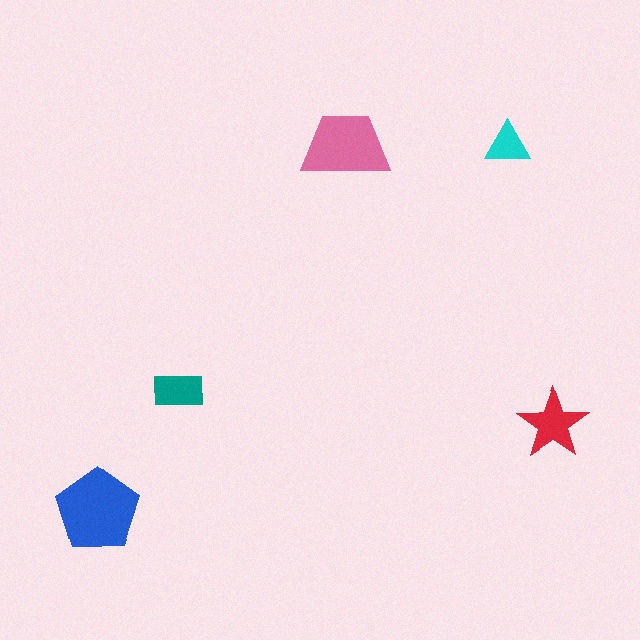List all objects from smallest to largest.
The cyan triangle, the teal rectangle, the red star, the pink trapezoid, the blue pentagon.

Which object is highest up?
The pink trapezoid is topmost.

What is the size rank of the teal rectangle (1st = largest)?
4th.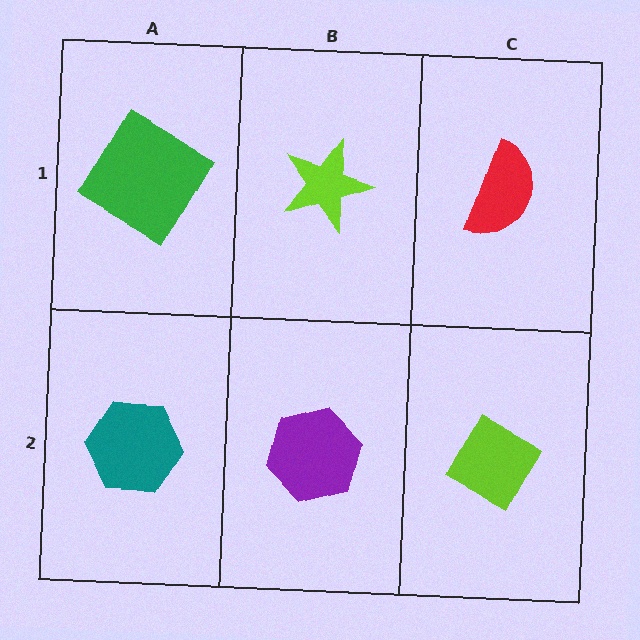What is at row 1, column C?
A red semicircle.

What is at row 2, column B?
A purple hexagon.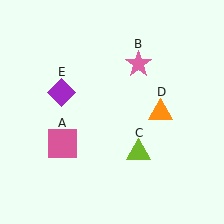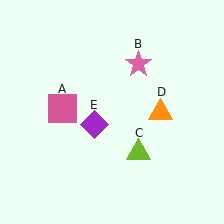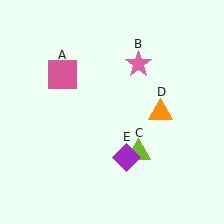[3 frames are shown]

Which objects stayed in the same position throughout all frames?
Pink star (object B) and lime triangle (object C) and orange triangle (object D) remained stationary.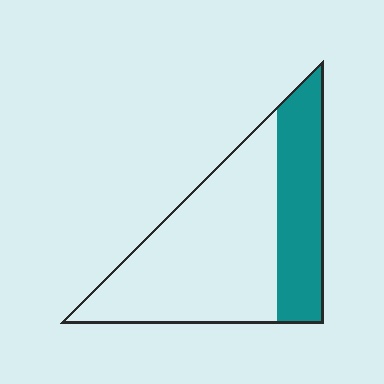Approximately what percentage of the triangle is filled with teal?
Approximately 30%.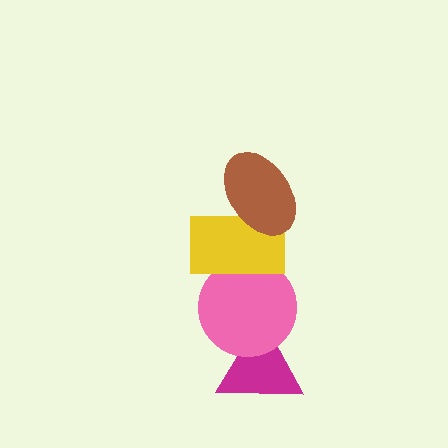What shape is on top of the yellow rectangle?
The brown ellipse is on top of the yellow rectangle.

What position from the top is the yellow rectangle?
The yellow rectangle is 2nd from the top.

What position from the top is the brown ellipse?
The brown ellipse is 1st from the top.